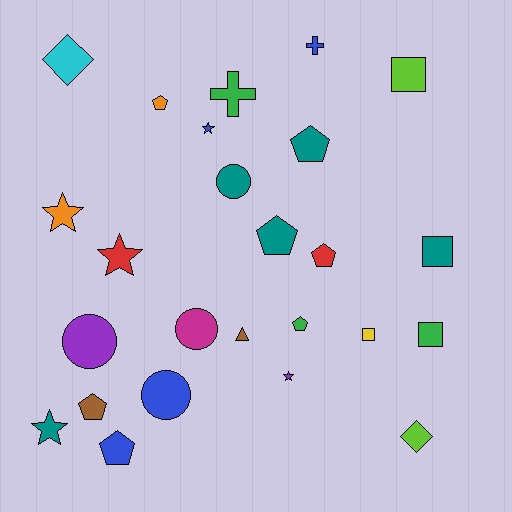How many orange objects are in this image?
There are 2 orange objects.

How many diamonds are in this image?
There are 2 diamonds.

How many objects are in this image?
There are 25 objects.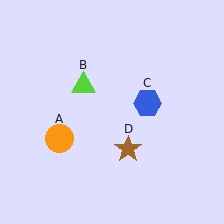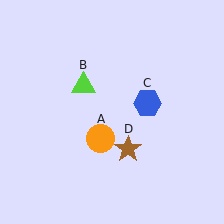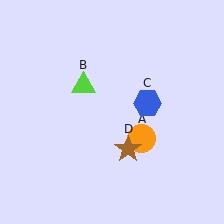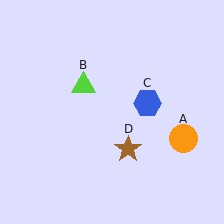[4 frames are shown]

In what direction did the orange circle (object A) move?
The orange circle (object A) moved right.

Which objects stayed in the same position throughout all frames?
Lime triangle (object B) and blue hexagon (object C) and brown star (object D) remained stationary.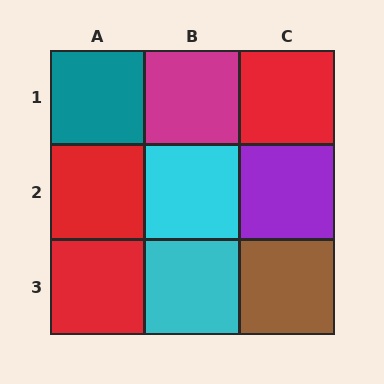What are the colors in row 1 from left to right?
Teal, magenta, red.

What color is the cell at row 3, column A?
Red.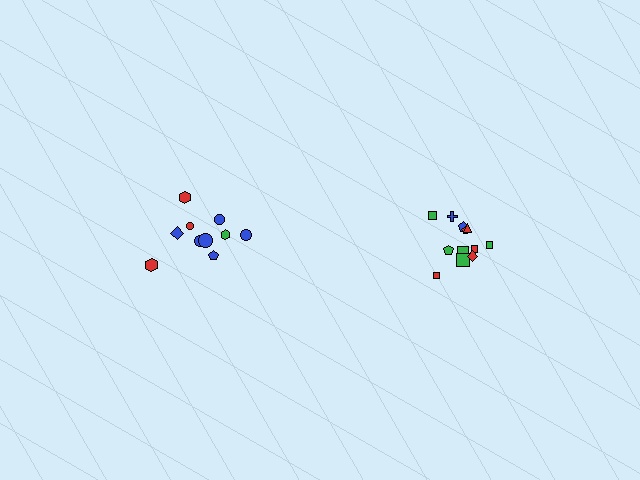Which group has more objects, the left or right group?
The right group.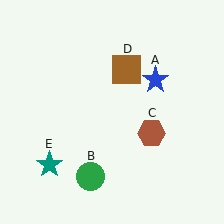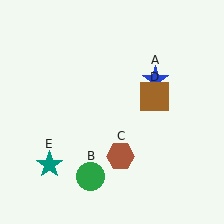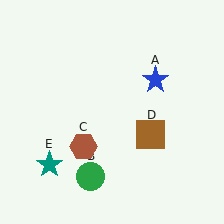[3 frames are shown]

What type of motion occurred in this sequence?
The brown hexagon (object C), brown square (object D) rotated clockwise around the center of the scene.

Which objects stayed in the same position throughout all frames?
Blue star (object A) and green circle (object B) and teal star (object E) remained stationary.